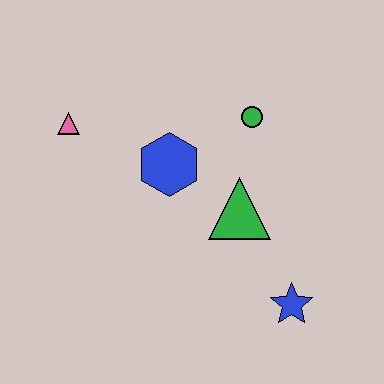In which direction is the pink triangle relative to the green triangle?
The pink triangle is to the left of the green triangle.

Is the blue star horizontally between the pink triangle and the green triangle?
No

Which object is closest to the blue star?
The green triangle is closest to the blue star.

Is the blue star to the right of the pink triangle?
Yes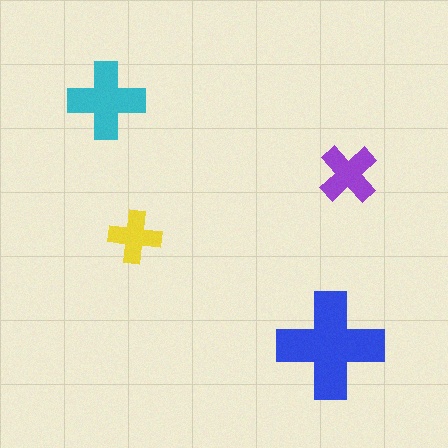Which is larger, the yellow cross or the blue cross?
The blue one.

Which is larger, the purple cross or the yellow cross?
The purple one.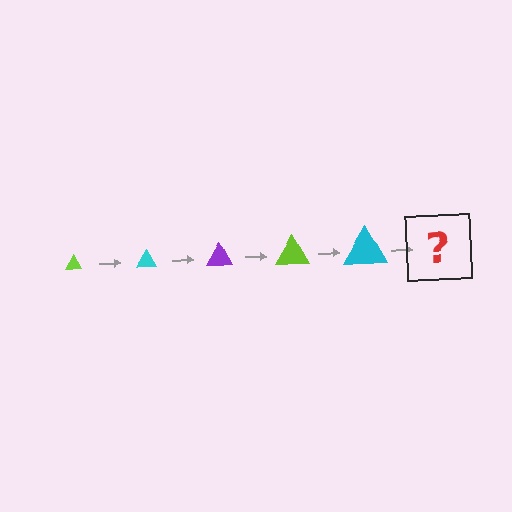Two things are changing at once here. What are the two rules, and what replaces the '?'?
The two rules are that the triangle grows larger each step and the color cycles through lime, cyan, and purple. The '?' should be a purple triangle, larger than the previous one.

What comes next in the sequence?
The next element should be a purple triangle, larger than the previous one.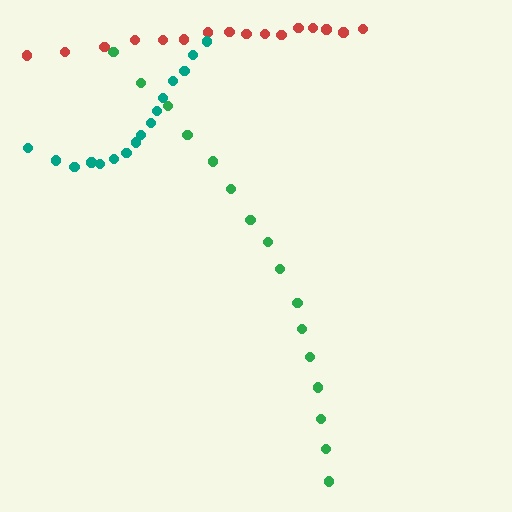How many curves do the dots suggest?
There are 3 distinct paths.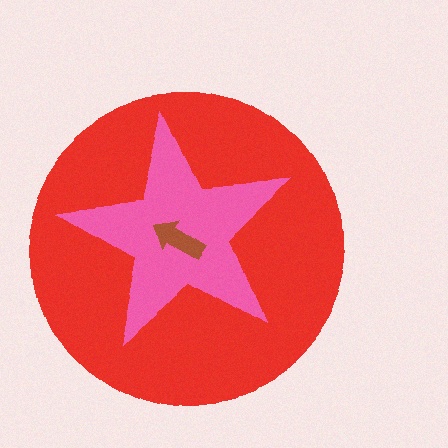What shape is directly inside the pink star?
The brown arrow.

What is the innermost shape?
The brown arrow.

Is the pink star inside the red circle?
Yes.